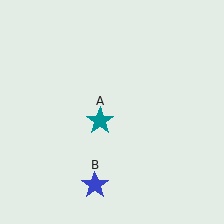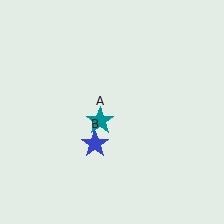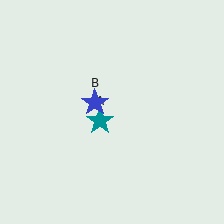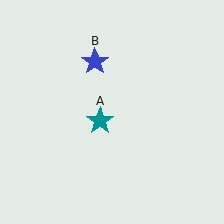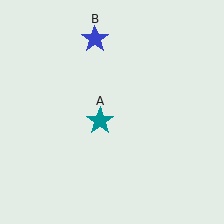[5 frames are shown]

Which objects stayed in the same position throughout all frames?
Teal star (object A) remained stationary.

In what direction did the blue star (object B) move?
The blue star (object B) moved up.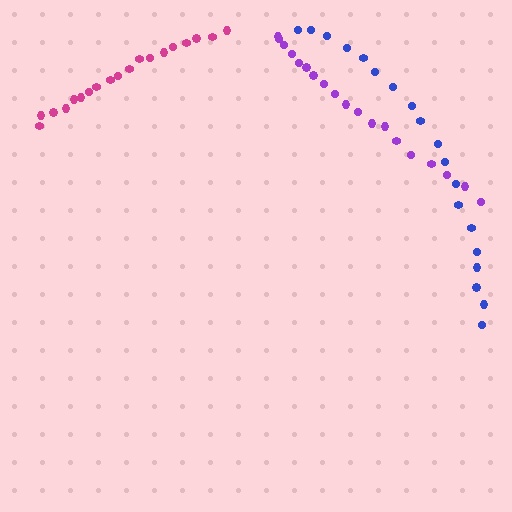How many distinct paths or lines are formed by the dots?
There are 3 distinct paths.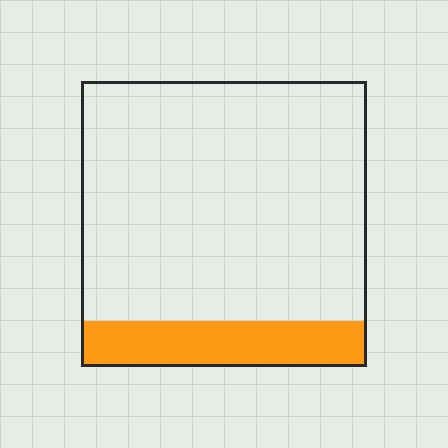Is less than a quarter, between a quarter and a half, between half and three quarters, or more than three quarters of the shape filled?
Less than a quarter.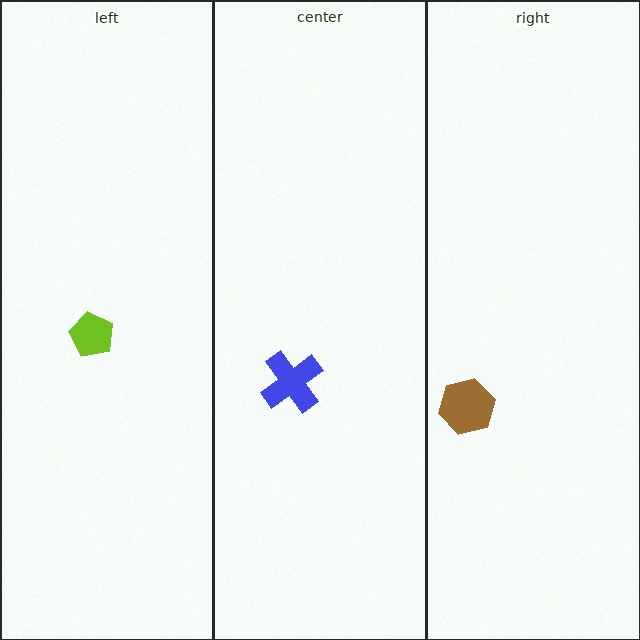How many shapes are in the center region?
1.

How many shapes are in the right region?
1.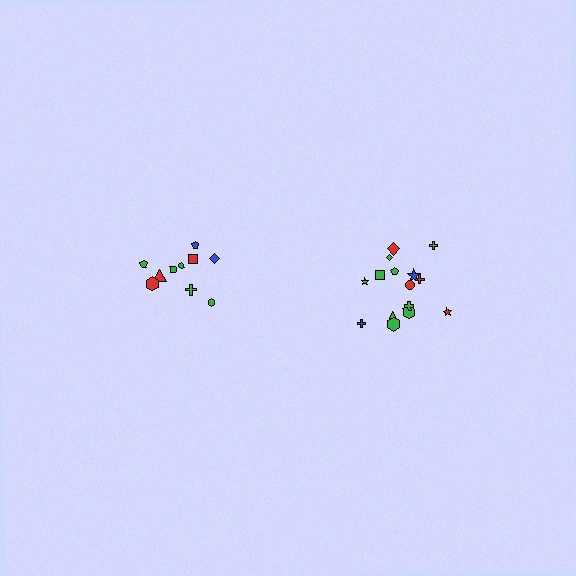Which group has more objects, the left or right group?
The right group.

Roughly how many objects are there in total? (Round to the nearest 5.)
Roughly 25 objects in total.